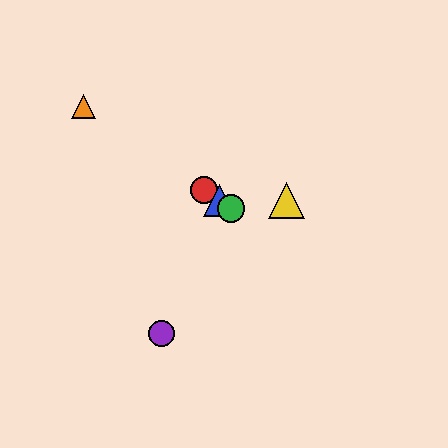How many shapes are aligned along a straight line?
4 shapes (the red circle, the blue triangle, the green circle, the orange triangle) are aligned along a straight line.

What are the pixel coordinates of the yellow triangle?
The yellow triangle is at (286, 201).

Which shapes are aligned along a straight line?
The red circle, the blue triangle, the green circle, the orange triangle are aligned along a straight line.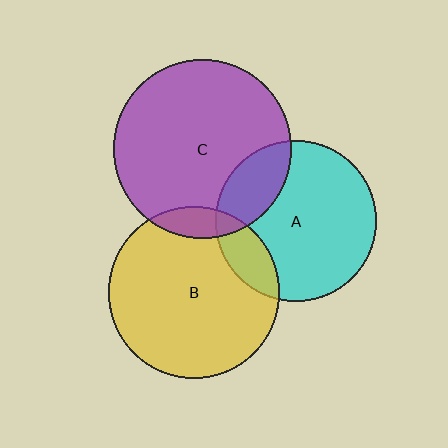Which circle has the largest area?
Circle C (purple).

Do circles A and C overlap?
Yes.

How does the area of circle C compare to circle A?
Approximately 1.2 times.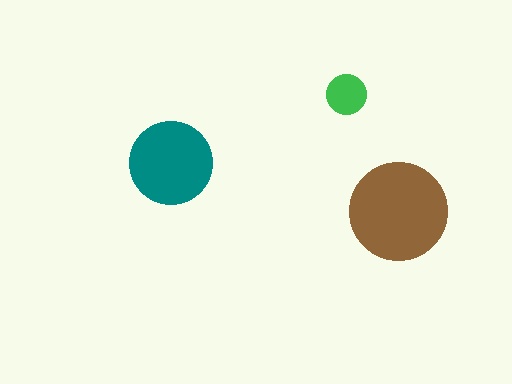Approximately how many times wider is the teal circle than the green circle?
About 2 times wider.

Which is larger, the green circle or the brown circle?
The brown one.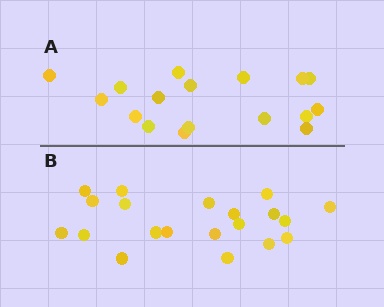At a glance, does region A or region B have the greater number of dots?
Region B (the bottom region) has more dots.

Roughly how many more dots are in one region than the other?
Region B has just a few more — roughly 2 or 3 more dots than region A.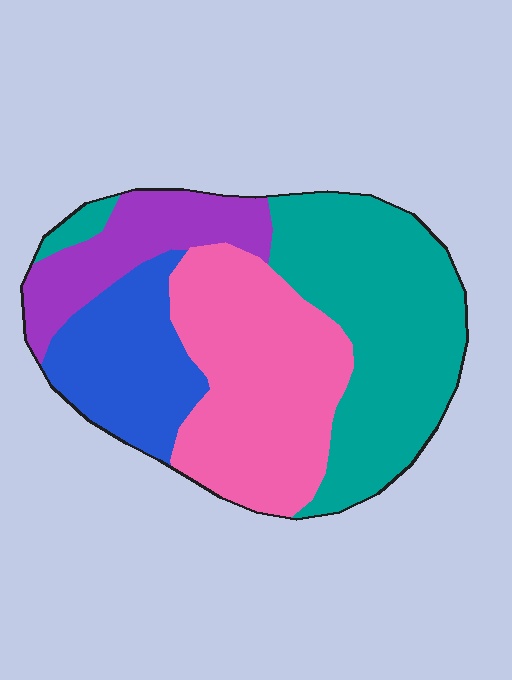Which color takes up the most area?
Teal, at roughly 35%.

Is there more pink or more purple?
Pink.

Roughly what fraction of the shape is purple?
Purple covers about 15% of the shape.